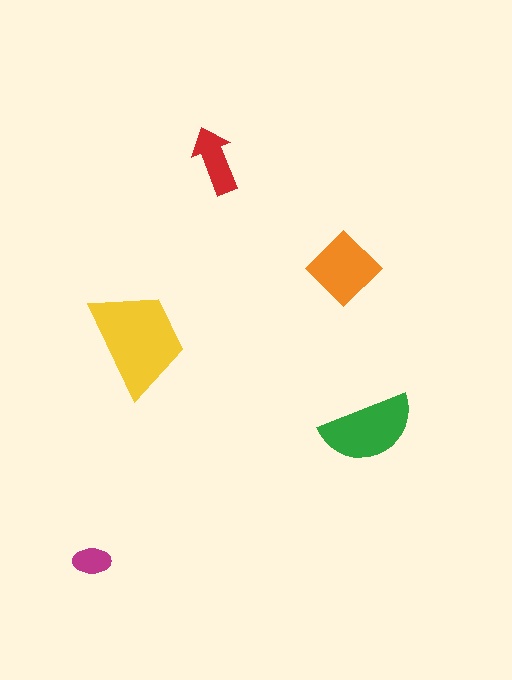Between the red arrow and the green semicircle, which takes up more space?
The green semicircle.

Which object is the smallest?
The magenta ellipse.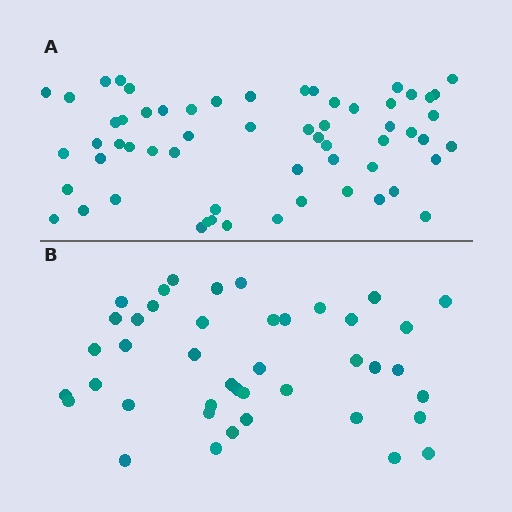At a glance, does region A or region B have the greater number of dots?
Region A (the top region) has more dots.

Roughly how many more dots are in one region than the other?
Region A has approximately 20 more dots than region B.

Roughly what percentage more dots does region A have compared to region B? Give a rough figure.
About 45% more.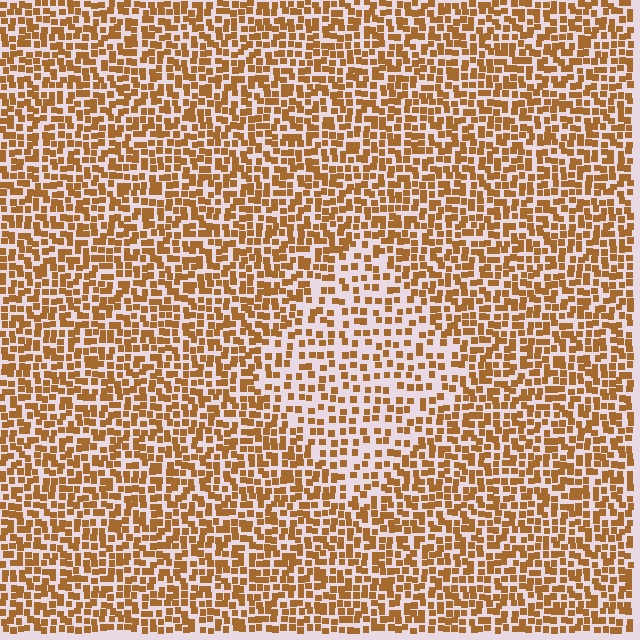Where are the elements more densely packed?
The elements are more densely packed outside the diamond boundary.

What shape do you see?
I see a diamond.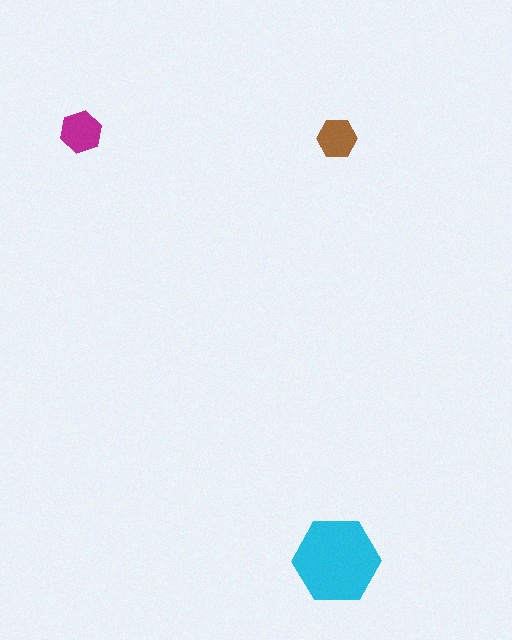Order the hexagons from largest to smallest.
the cyan one, the magenta one, the brown one.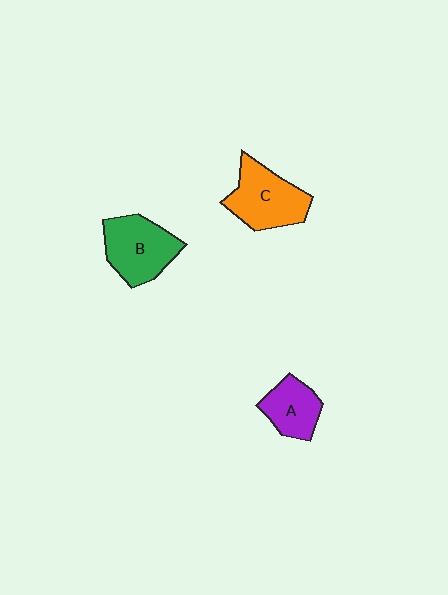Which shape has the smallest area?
Shape A (purple).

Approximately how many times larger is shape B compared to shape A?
Approximately 1.5 times.